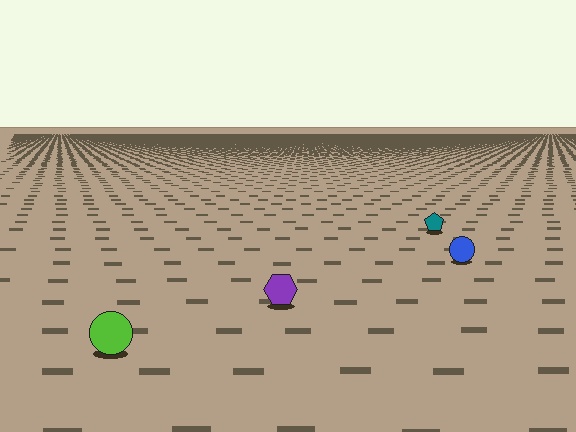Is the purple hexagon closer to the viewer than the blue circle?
Yes. The purple hexagon is closer — you can tell from the texture gradient: the ground texture is coarser near it.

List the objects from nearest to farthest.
From nearest to farthest: the lime circle, the purple hexagon, the blue circle, the teal pentagon.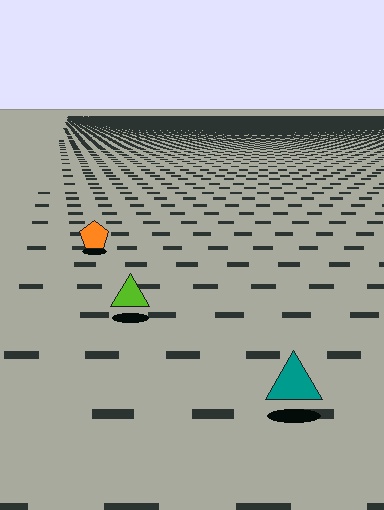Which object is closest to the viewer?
The teal triangle is closest. The texture marks near it are larger and more spread out.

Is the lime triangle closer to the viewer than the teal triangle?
No. The teal triangle is closer — you can tell from the texture gradient: the ground texture is coarser near it.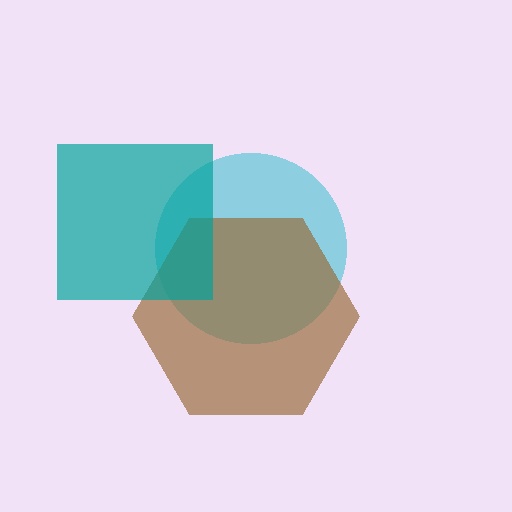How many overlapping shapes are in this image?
There are 3 overlapping shapes in the image.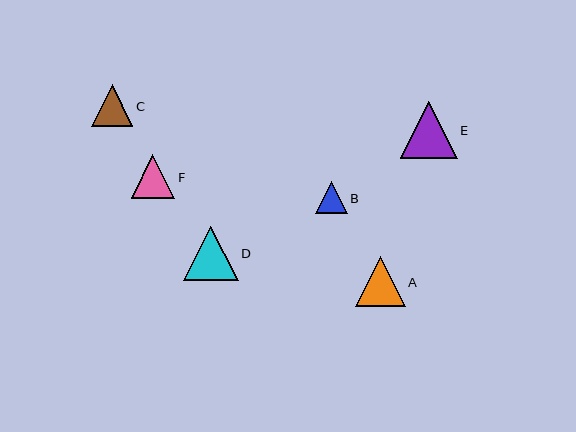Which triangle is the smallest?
Triangle B is the smallest with a size of approximately 31 pixels.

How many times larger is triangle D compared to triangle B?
Triangle D is approximately 1.7 times the size of triangle B.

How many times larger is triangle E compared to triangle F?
Triangle E is approximately 1.3 times the size of triangle F.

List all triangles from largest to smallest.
From largest to smallest: E, D, A, F, C, B.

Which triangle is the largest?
Triangle E is the largest with a size of approximately 57 pixels.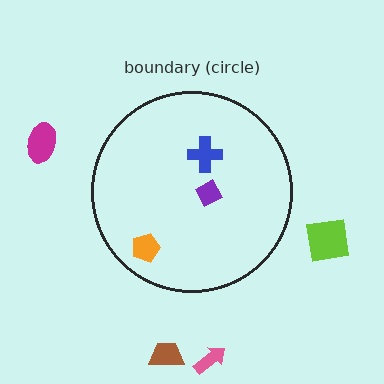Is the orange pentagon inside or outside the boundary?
Inside.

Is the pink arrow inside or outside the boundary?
Outside.